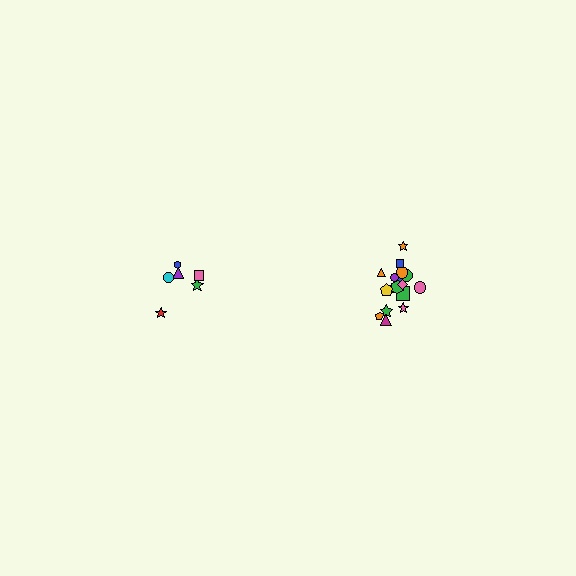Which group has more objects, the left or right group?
The right group.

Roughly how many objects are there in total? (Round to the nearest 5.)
Roughly 25 objects in total.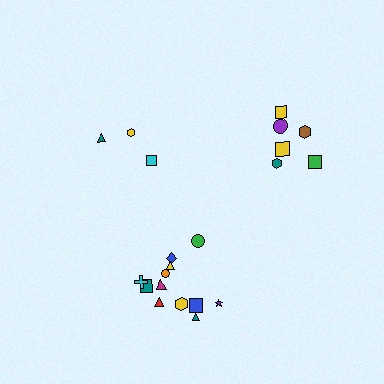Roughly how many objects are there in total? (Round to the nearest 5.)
Roughly 20 objects in total.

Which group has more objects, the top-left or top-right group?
The top-right group.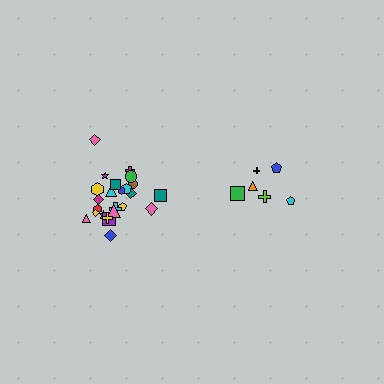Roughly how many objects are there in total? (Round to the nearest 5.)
Roughly 30 objects in total.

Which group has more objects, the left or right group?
The left group.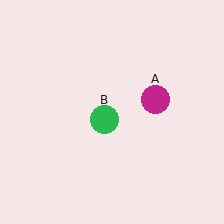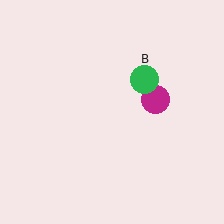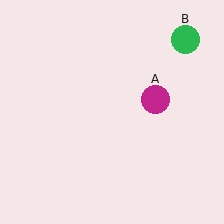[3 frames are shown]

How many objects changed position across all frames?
1 object changed position: green circle (object B).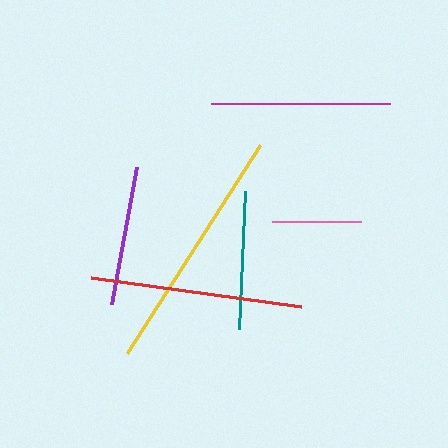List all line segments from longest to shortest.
From longest to shortest: yellow, red, magenta, purple, teal, pink.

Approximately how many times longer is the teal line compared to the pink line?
The teal line is approximately 1.5 times the length of the pink line.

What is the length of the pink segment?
The pink segment is approximately 90 pixels long.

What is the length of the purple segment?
The purple segment is approximately 140 pixels long.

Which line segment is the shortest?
The pink line is the shortest at approximately 90 pixels.